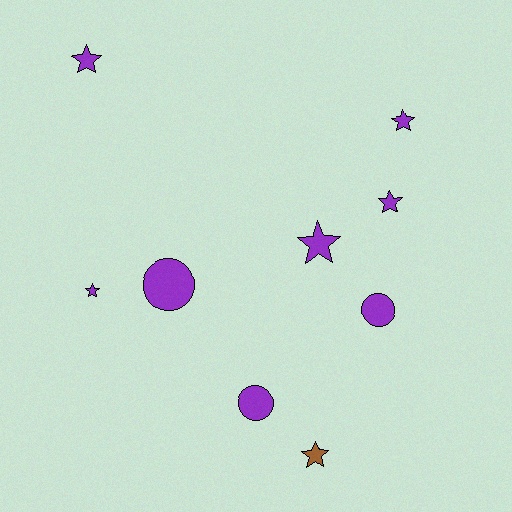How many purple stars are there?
There are 5 purple stars.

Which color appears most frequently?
Purple, with 8 objects.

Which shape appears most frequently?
Star, with 6 objects.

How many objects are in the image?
There are 9 objects.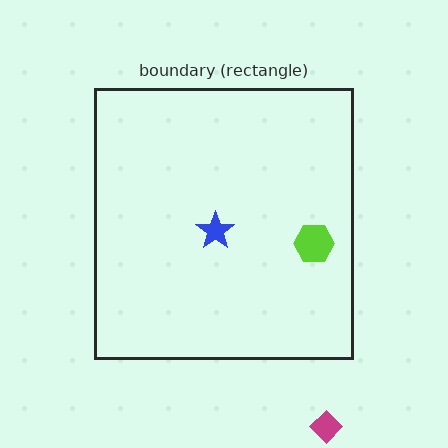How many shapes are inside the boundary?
2 inside, 1 outside.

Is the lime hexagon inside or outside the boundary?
Inside.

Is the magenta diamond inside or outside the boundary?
Outside.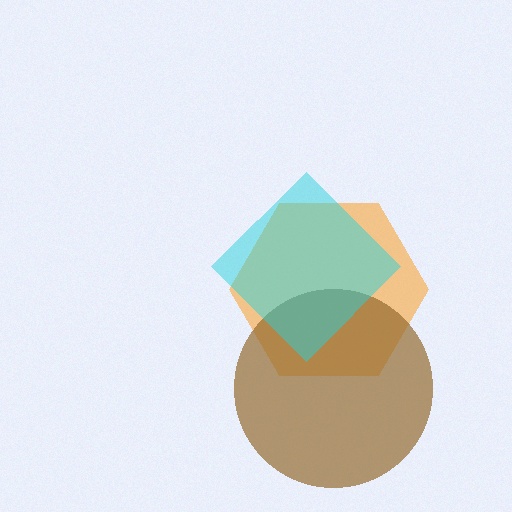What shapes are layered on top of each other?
The layered shapes are: an orange hexagon, a brown circle, a cyan diamond.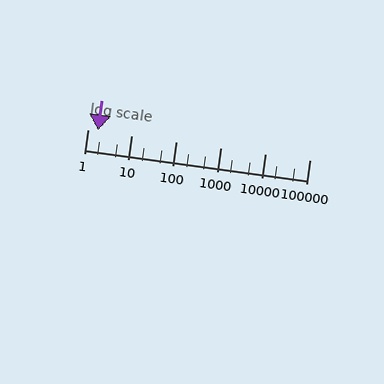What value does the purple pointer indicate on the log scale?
The pointer indicates approximately 1.7.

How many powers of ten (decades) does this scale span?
The scale spans 5 decades, from 1 to 100000.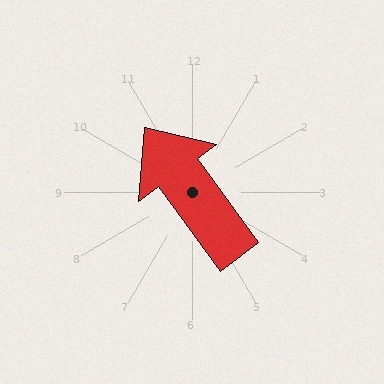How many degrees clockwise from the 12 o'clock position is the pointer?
Approximately 324 degrees.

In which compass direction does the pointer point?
Northwest.